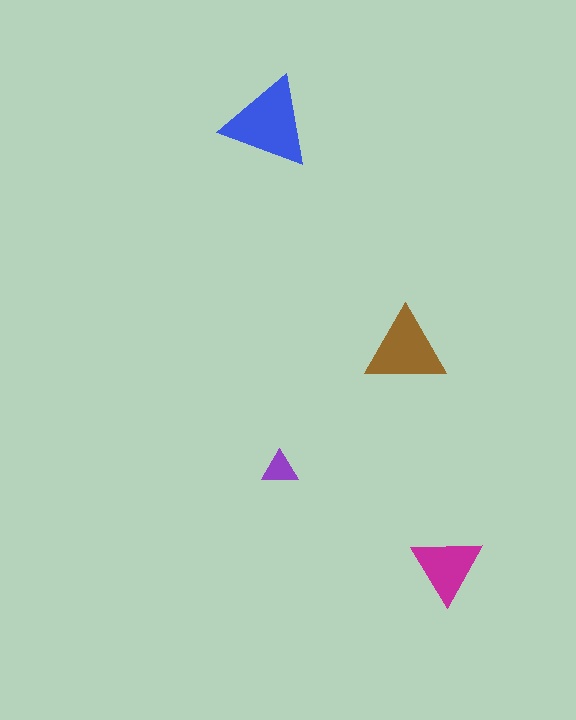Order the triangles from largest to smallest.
the blue one, the brown one, the magenta one, the purple one.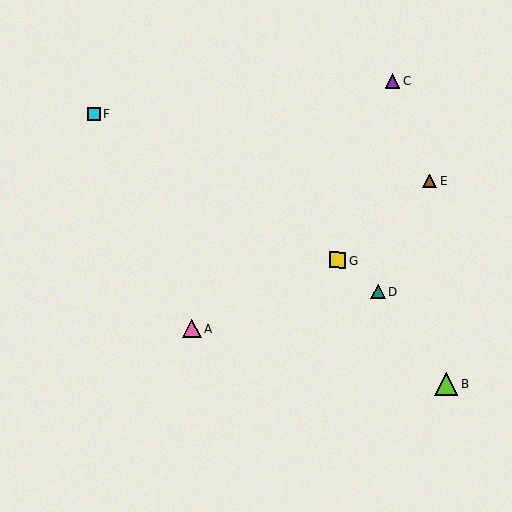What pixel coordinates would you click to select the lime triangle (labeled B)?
Click at (447, 384) to select the lime triangle B.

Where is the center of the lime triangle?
The center of the lime triangle is at (447, 384).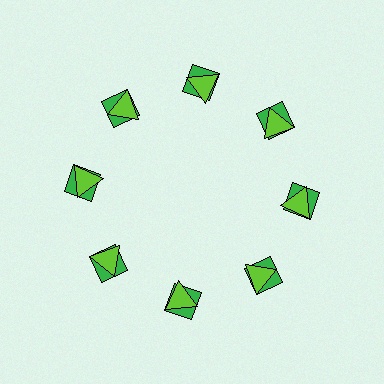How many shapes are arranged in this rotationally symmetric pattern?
There are 16 shapes, arranged in 8 groups of 2.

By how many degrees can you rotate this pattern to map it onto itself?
The pattern maps onto itself every 45 degrees of rotation.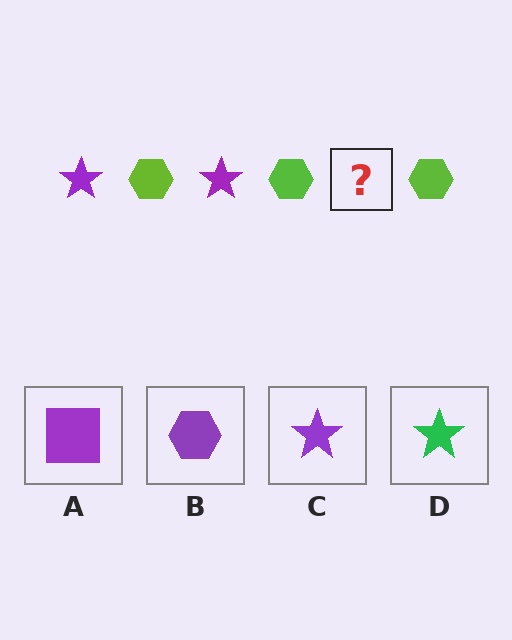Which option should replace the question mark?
Option C.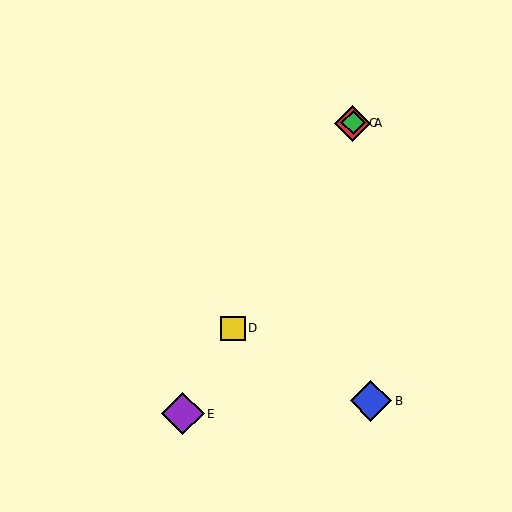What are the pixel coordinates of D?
Object D is at (233, 328).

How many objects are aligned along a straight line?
4 objects (A, C, D, E) are aligned along a straight line.